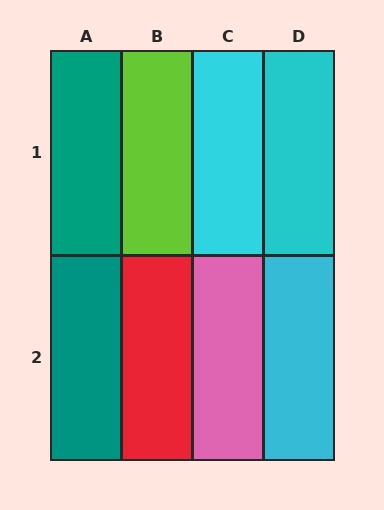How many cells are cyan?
3 cells are cyan.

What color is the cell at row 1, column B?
Lime.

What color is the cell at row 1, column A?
Teal.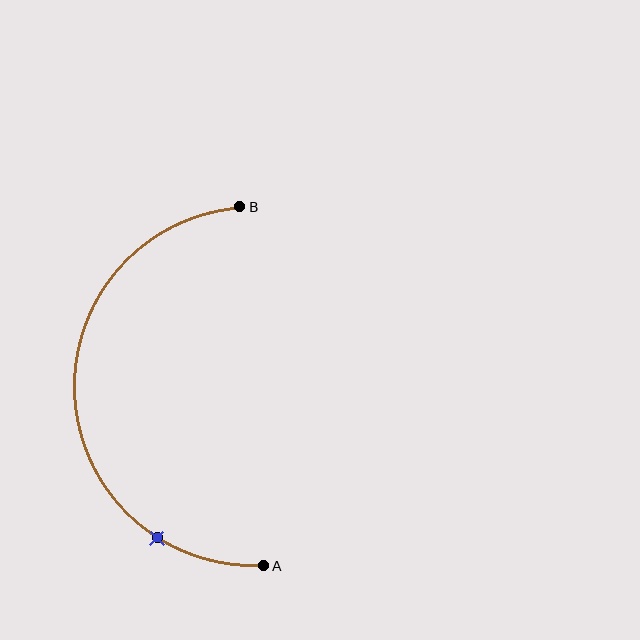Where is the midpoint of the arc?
The arc midpoint is the point on the curve farthest from the straight line joining A and B. It sits to the left of that line.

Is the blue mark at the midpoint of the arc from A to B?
No. The blue mark lies on the arc but is closer to endpoint A. The arc midpoint would be at the point on the curve equidistant along the arc from both A and B.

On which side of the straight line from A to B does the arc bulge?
The arc bulges to the left of the straight line connecting A and B.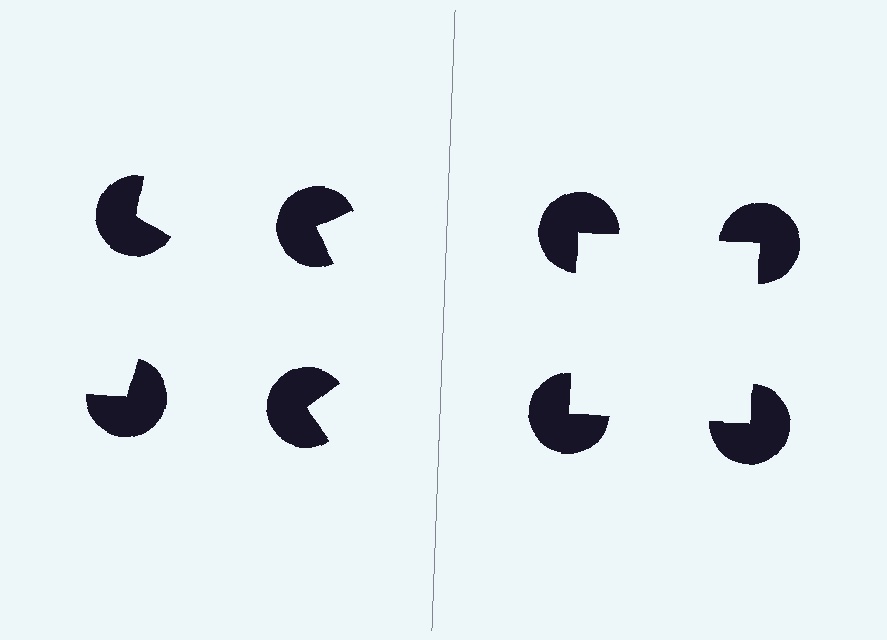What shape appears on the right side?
An illusory square.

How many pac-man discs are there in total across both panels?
8 — 4 on each side.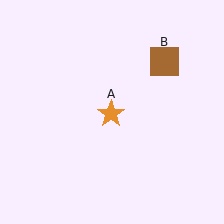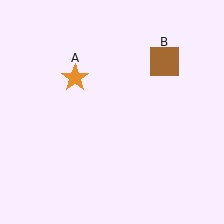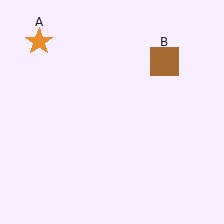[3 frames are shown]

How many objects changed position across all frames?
1 object changed position: orange star (object A).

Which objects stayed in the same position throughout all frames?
Brown square (object B) remained stationary.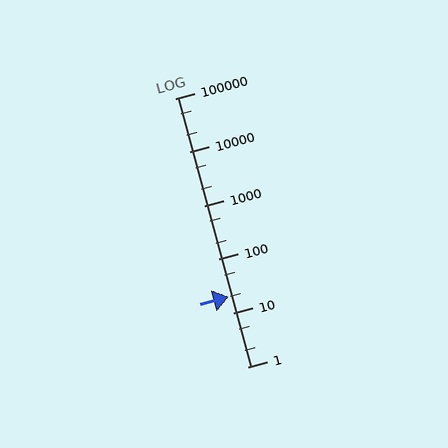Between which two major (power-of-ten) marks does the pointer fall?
The pointer is between 10 and 100.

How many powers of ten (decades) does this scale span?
The scale spans 5 decades, from 1 to 100000.